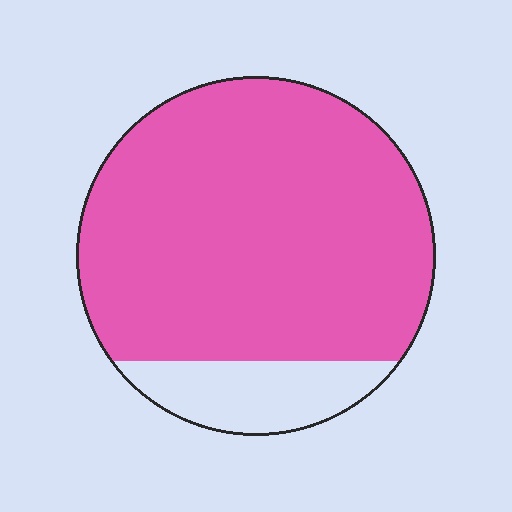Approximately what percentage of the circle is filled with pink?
Approximately 85%.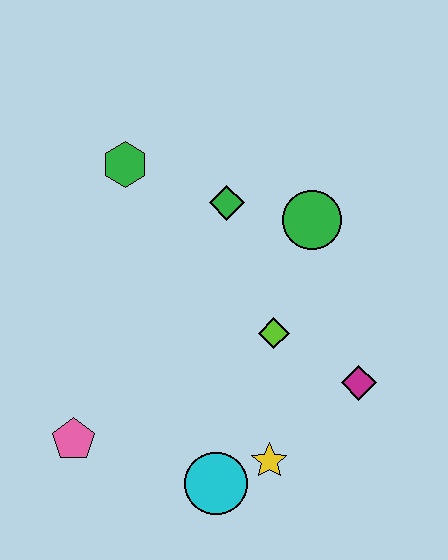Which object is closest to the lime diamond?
The magenta diamond is closest to the lime diamond.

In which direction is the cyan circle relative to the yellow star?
The cyan circle is to the left of the yellow star.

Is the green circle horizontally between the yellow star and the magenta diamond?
Yes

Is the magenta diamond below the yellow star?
No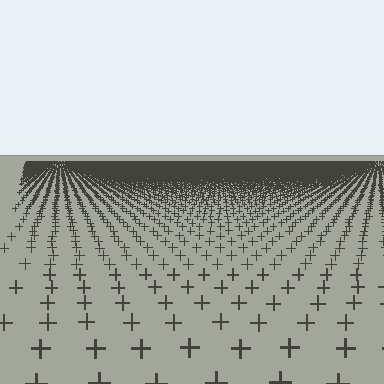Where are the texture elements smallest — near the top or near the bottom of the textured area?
Near the top.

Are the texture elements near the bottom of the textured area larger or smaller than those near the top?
Larger. Near the bottom, elements are closer to the viewer and appear at a bigger on-screen size.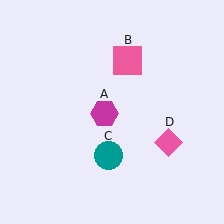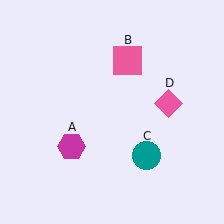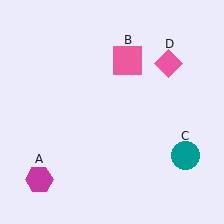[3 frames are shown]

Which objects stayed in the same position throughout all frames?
Pink square (object B) remained stationary.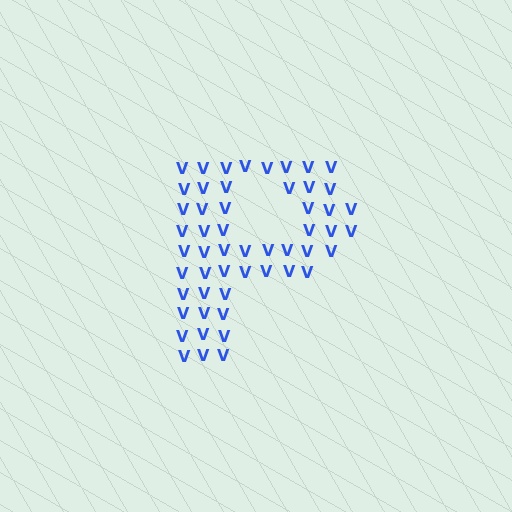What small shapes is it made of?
It is made of small letter V's.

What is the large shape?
The large shape is the letter P.